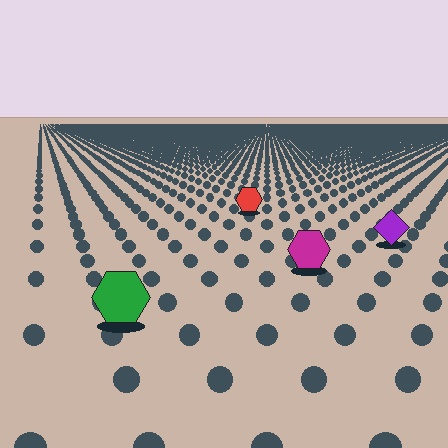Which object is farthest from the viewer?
The red hexagon is farthest from the viewer. It appears smaller and the ground texture around it is denser.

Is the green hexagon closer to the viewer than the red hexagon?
Yes. The green hexagon is closer — you can tell from the texture gradient: the ground texture is coarser near it.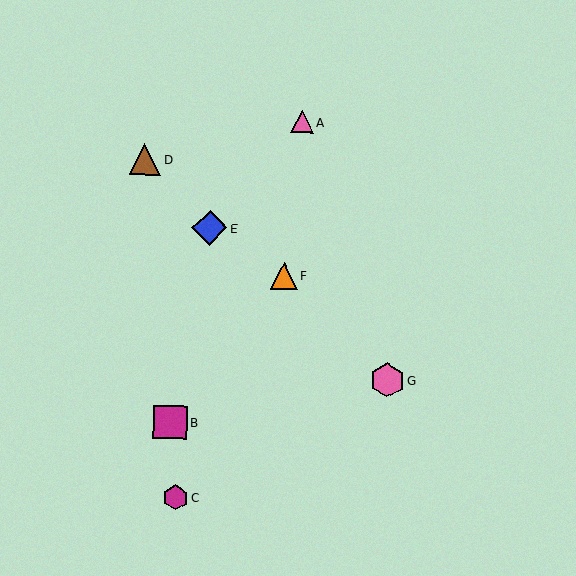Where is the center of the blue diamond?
The center of the blue diamond is at (210, 228).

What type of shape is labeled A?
Shape A is a pink triangle.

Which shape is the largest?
The blue diamond (labeled E) is the largest.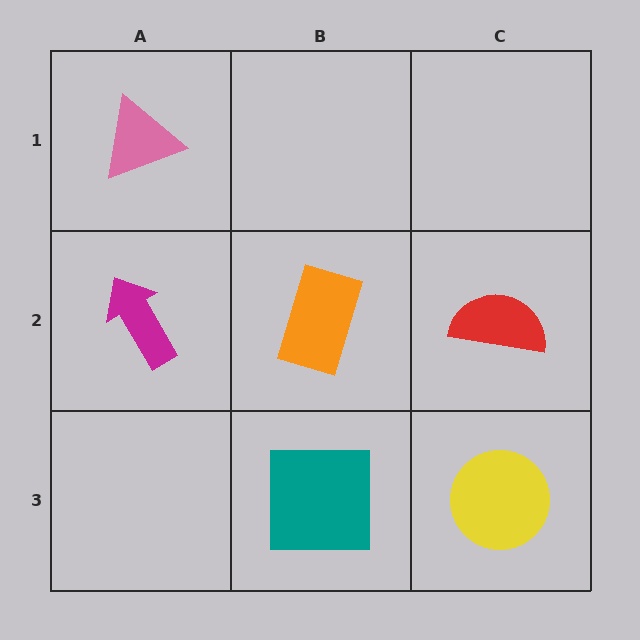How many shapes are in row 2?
3 shapes.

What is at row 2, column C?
A red semicircle.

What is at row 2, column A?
A magenta arrow.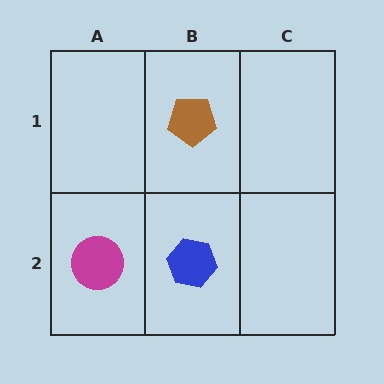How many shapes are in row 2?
2 shapes.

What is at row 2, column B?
A blue hexagon.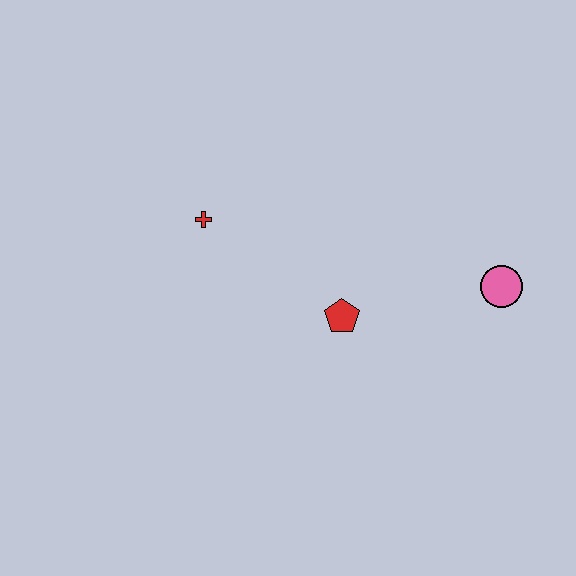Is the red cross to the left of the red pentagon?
Yes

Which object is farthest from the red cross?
The pink circle is farthest from the red cross.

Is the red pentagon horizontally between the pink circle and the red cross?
Yes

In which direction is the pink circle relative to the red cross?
The pink circle is to the right of the red cross.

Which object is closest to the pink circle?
The red pentagon is closest to the pink circle.